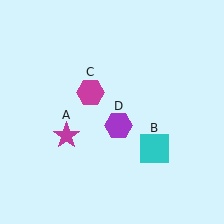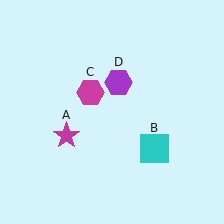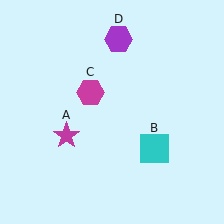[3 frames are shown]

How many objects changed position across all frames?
1 object changed position: purple hexagon (object D).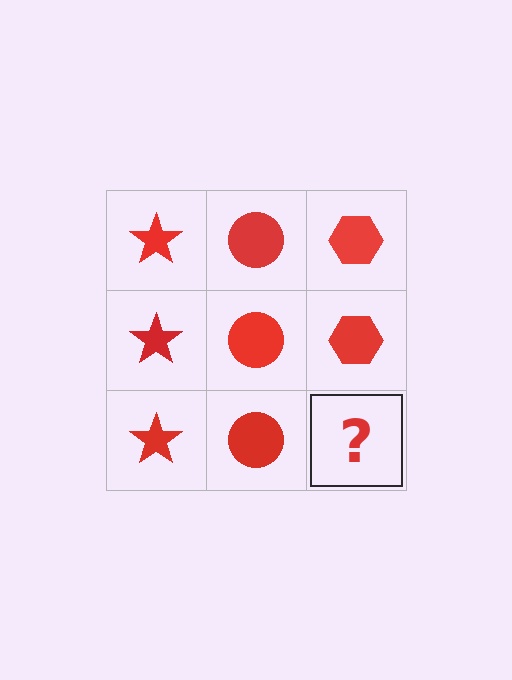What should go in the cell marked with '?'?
The missing cell should contain a red hexagon.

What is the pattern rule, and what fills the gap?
The rule is that each column has a consistent shape. The gap should be filled with a red hexagon.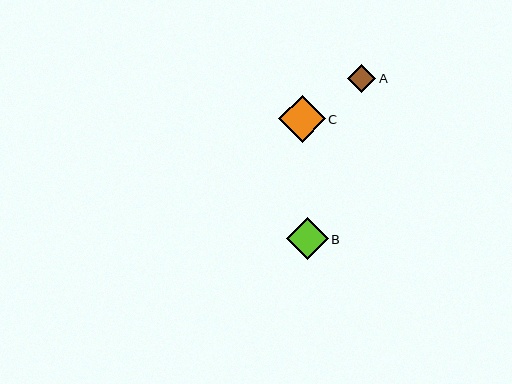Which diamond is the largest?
Diamond C is the largest with a size of approximately 47 pixels.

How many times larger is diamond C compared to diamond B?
Diamond C is approximately 1.1 times the size of diamond B.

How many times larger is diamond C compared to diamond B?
Diamond C is approximately 1.1 times the size of diamond B.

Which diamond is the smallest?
Diamond A is the smallest with a size of approximately 28 pixels.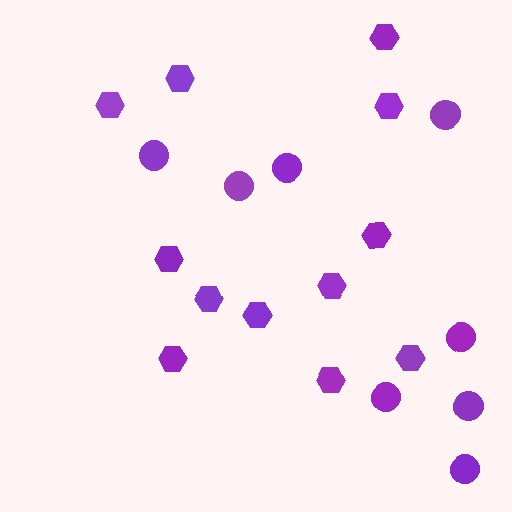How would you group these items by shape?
There are 2 groups: one group of hexagons (12) and one group of circles (8).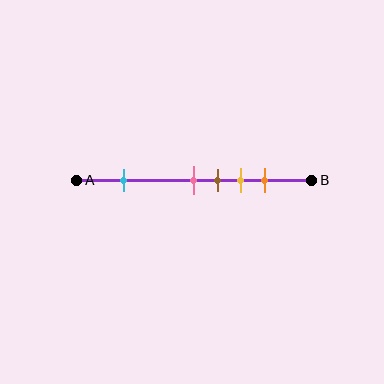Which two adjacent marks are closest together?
The pink and brown marks are the closest adjacent pair.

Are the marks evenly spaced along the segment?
No, the marks are not evenly spaced.